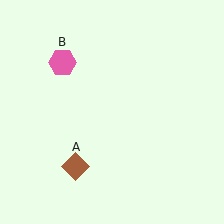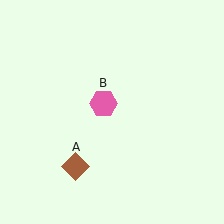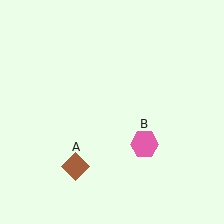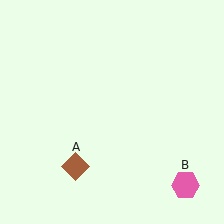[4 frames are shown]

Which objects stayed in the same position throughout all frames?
Brown diamond (object A) remained stationary.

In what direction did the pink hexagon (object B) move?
The pink hexagon (object B) moved down and to the right.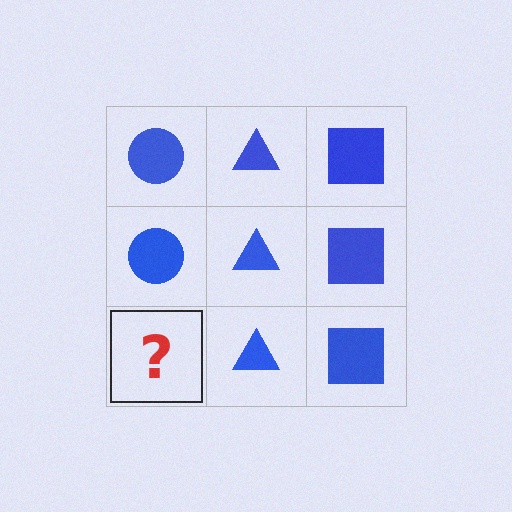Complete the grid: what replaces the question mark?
The question mark should be replaced with a blue circle.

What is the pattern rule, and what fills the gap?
The rule is that each column has a consistent shape. The gap should be filled with a blue circle.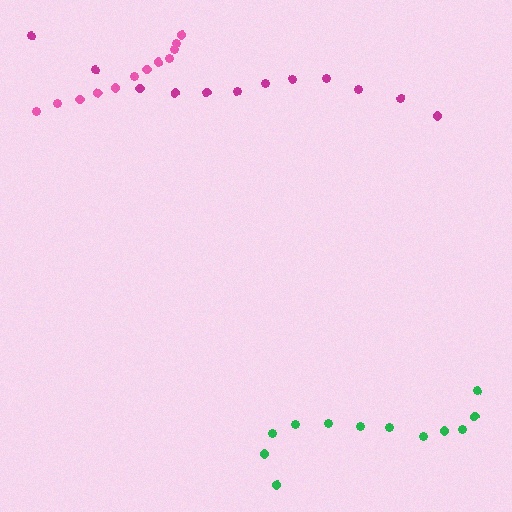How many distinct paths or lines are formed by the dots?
There are 3 distinct paths.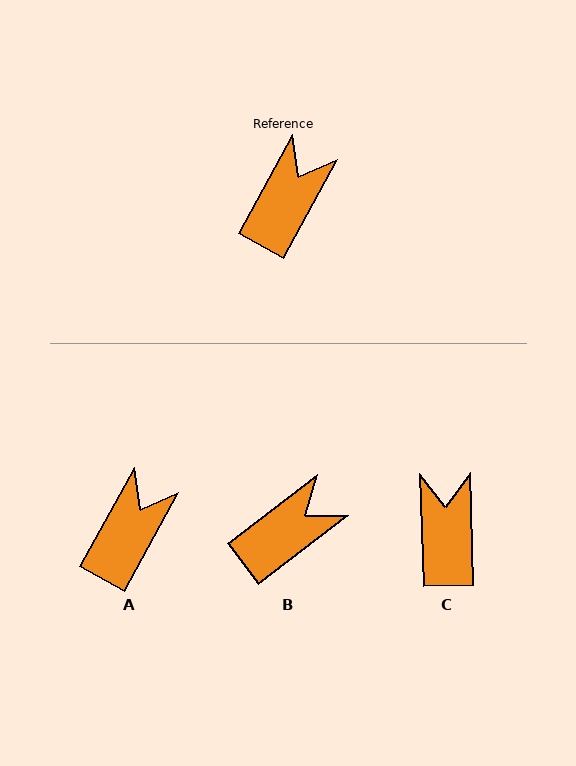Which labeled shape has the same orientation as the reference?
A.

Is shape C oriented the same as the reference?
No, it is off by about 31 degrees.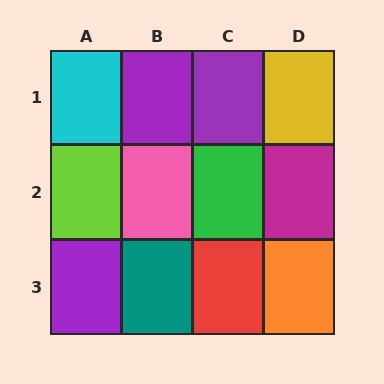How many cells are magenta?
1 cell is magenta.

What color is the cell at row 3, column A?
Purple.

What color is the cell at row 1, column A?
Cyan.